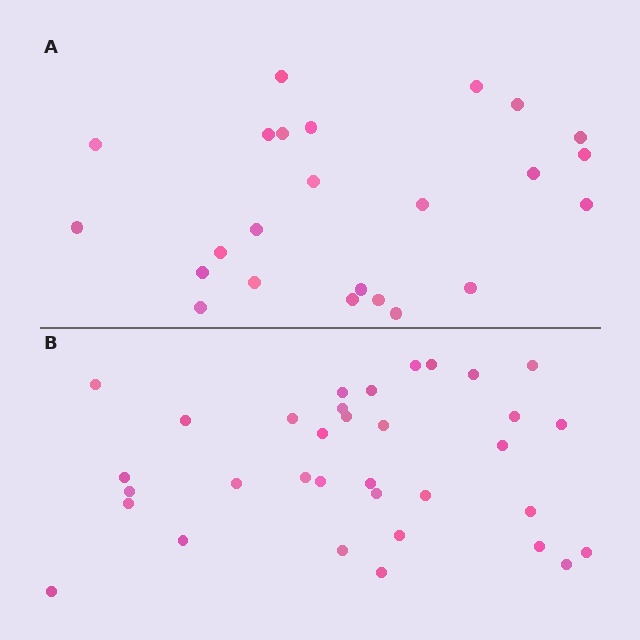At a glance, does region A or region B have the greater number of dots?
Region B (the bottom region) has more dots.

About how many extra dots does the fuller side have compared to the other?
Region B has roughly 10 or so more dots than region A.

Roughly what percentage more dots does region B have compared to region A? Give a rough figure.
About 40% more.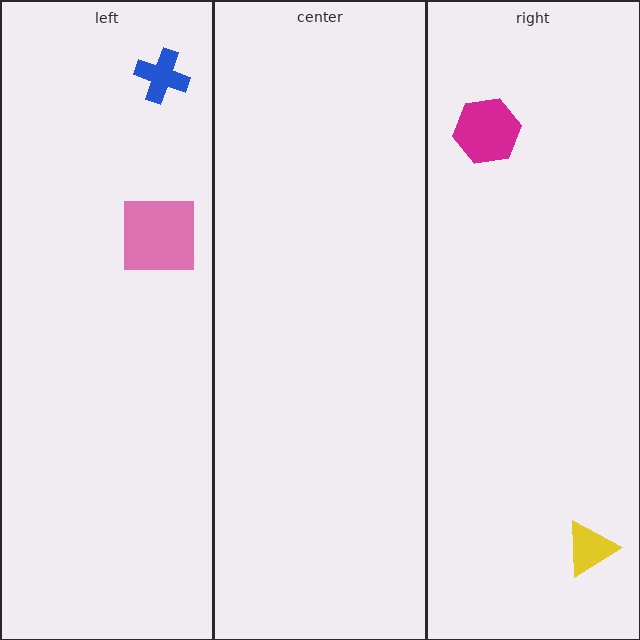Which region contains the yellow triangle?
The right region.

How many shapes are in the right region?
2.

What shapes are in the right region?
The yellow triangle, the magenta hexagon.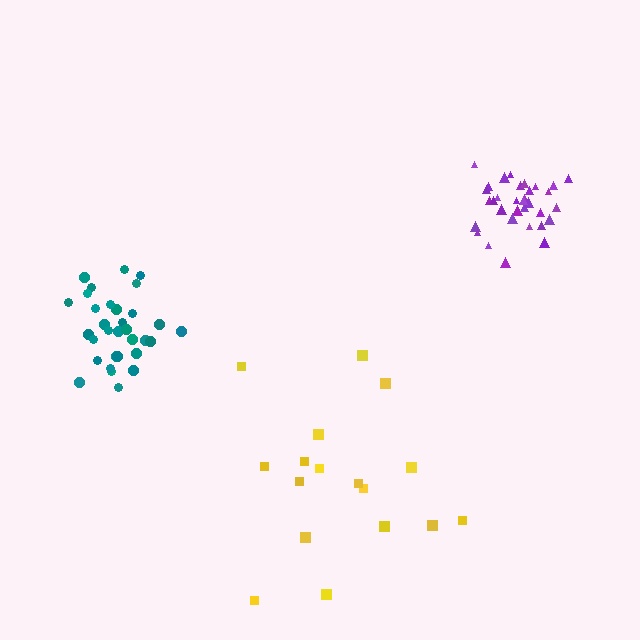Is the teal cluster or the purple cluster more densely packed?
Purple.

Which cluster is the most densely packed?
Purple.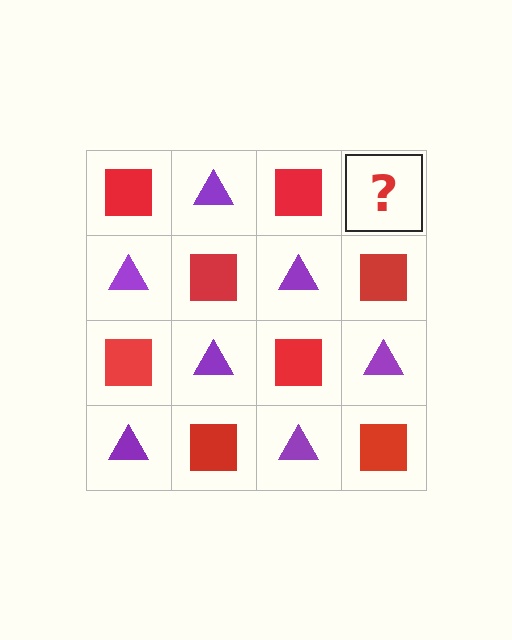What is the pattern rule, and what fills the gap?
The rule is that it alternates red square and purple triangle in a checkerboard pattern. The gap should be filled with a purple triangle.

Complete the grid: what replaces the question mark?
The question mark should be replaced with a purple triangle.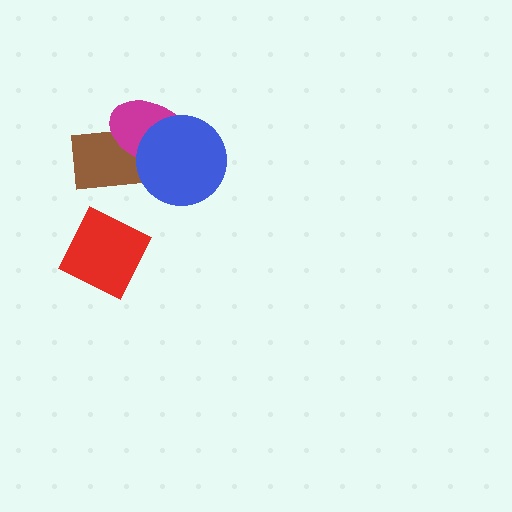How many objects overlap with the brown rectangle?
2 objects overlap with the brown rectangle.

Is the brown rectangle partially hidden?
Yes, it is partially covered by another shape.